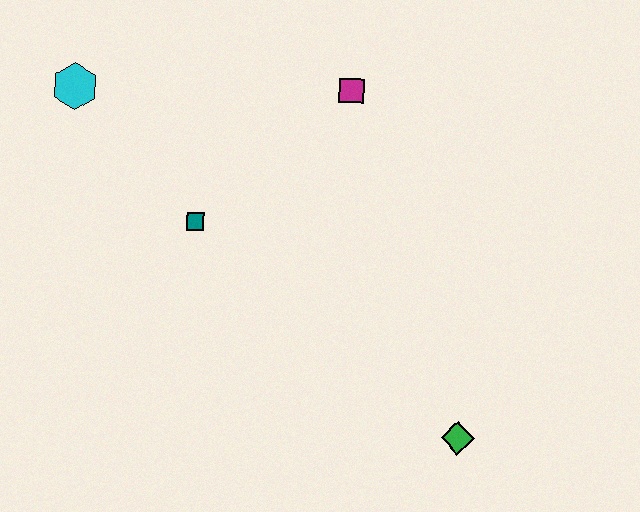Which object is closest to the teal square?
The cyan hexagon is closest to the teal square.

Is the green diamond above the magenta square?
No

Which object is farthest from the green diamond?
The cyan hexagon is farthest from the green diamond.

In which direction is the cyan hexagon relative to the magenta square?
The cyan hexagon is to the left of the magenta square.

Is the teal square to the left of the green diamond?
Yes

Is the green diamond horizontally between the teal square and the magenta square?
No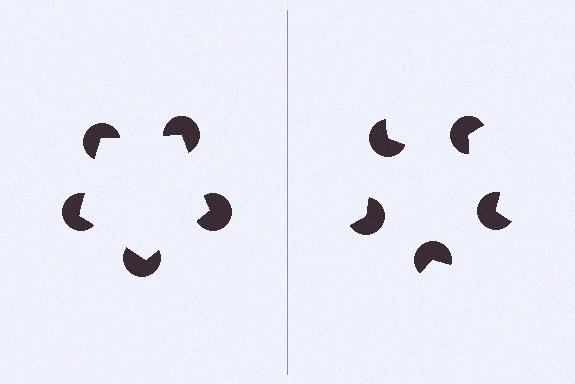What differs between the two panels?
The pac-man discs are positioned identically on both sides; only the wedge orientations differ. On the left they align to a pentagon; on the right they are misaligned.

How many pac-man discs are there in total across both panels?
10 — 5 on each side.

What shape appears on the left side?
An illusory pentagon.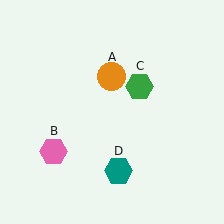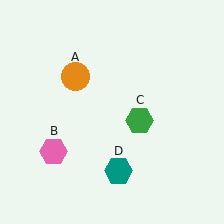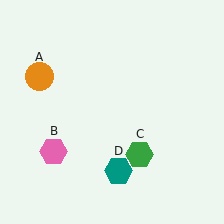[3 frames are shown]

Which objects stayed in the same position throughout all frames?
Pink hexagon (object B) and teal hexagon (object D) remained stationary.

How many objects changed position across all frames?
2 objects changed position: orange circle (object A), green hexagon (object C).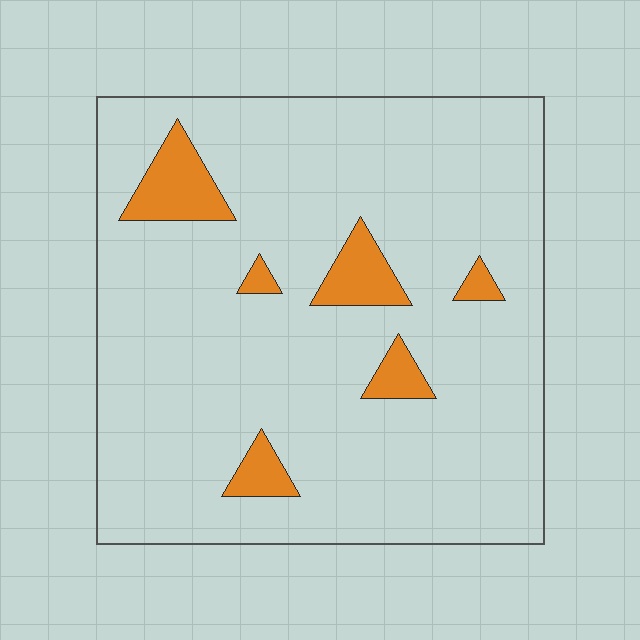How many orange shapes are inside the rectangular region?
6.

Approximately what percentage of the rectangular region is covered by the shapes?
Approximately 10%.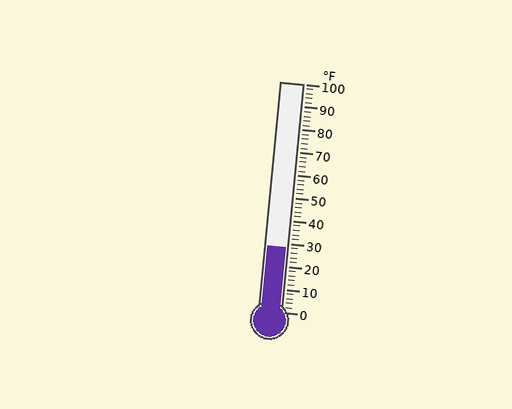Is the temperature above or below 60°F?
The temperature is below 60°F.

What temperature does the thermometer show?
The thermometer shows approximately 28°F.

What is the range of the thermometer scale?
The thermometer scale ranges from 0°F to 100°F.